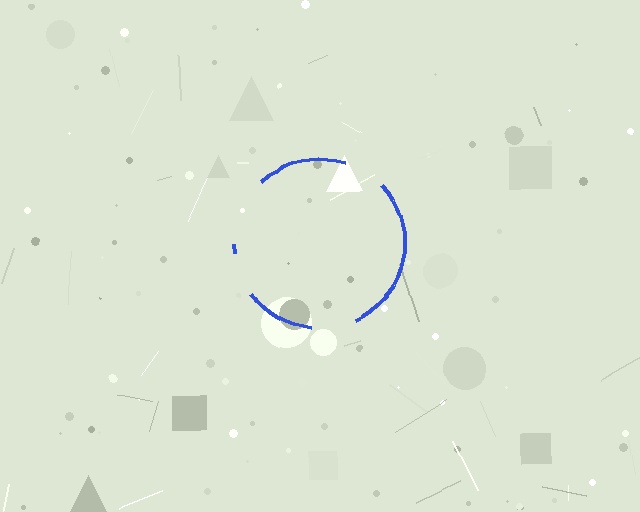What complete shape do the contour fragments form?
The contour fragments form a circle.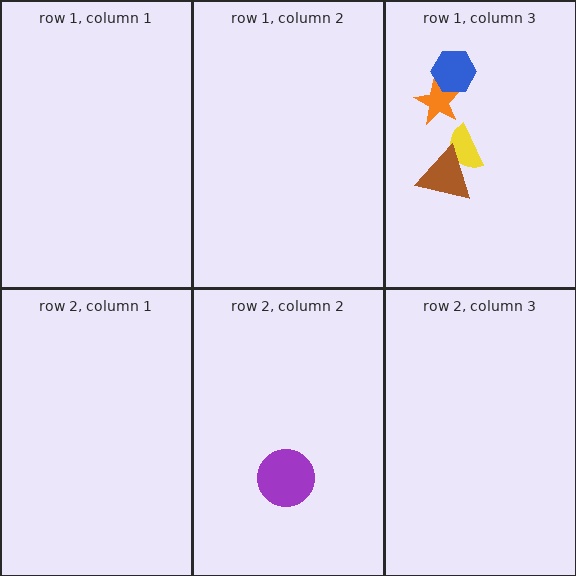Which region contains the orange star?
The row 1, column 3 region.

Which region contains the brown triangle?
The row 1, column 3 region.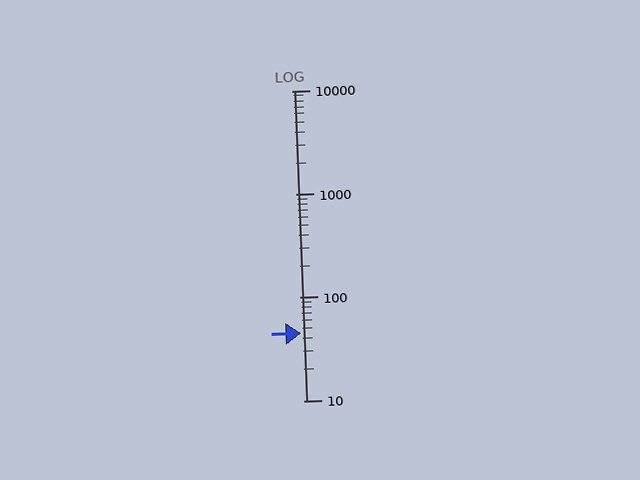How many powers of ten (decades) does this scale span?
The scale spans 3 decades, from 10 to 10000.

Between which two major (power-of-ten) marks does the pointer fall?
The pointer is between 10 and 100.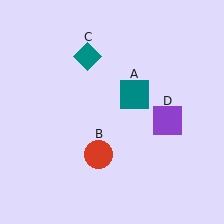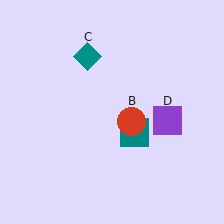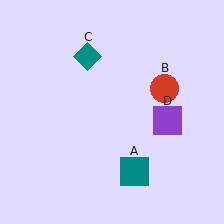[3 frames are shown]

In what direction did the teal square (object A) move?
The teal square (object A) moved down.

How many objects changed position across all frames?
2 objects changed position: teal square (object A), red circle (object B).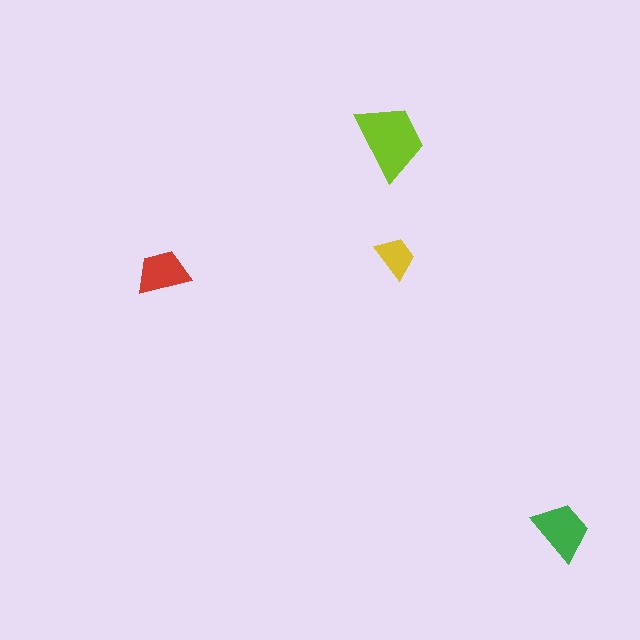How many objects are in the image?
There are 4 objects in the image.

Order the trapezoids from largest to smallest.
the lime one, the green one, the red one, the yellow one.